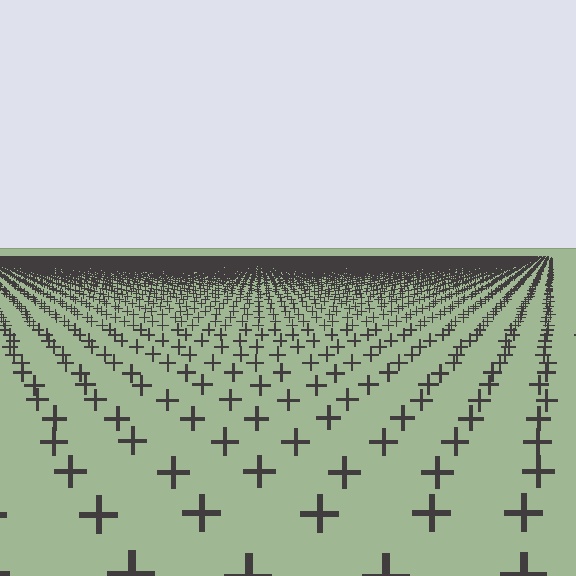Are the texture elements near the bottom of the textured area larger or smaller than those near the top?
Larger. Near the bottom, elements are closer to the viewer and appear at a bigger on-screen size.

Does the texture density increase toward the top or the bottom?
Density increases toward the top.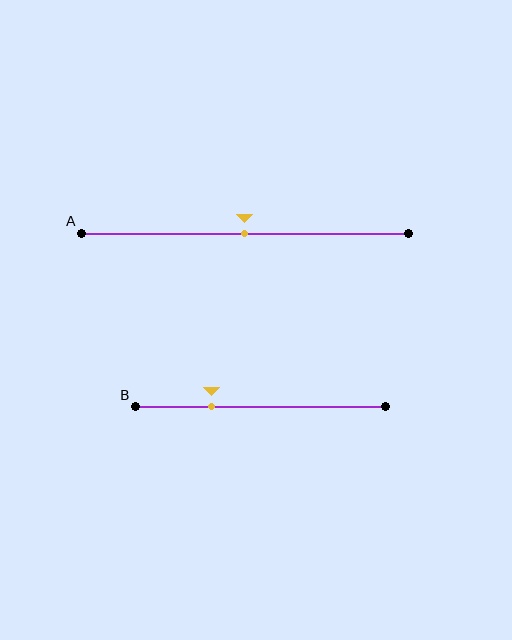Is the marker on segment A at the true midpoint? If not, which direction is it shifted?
Yes, the marker on segment A is at the true midpoint.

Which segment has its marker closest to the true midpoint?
Segment A has its marker closest to the true midpoint.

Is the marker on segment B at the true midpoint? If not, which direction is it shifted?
No, the marker on segment B is shifted to the left by about 20% of the segment length.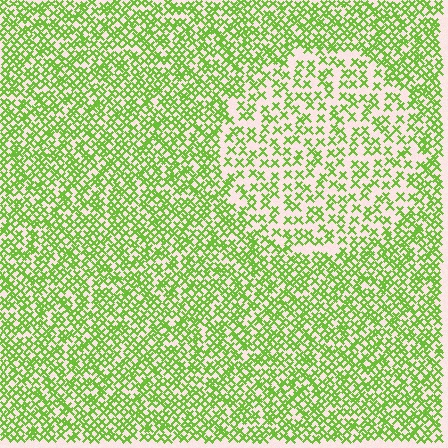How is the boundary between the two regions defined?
The boundary is defined by a change in element density (approximately 1.9x ratio). All elements are the same color, size, and shape.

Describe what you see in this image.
The image contains small lime elements arranged at two different densities. A circle-shaped region is visible where the elements are less densely packed than the surrounding area.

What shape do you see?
I see a circle.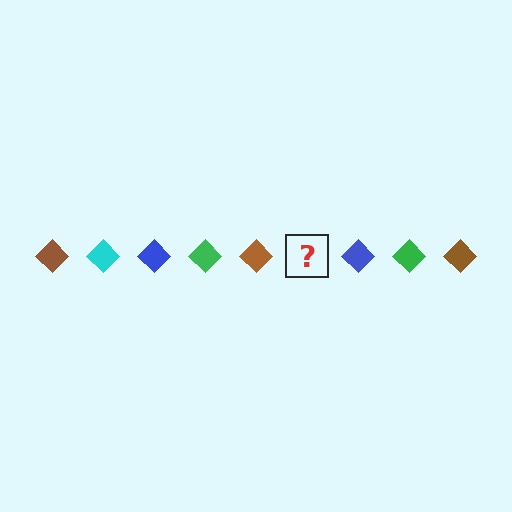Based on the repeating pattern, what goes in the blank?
The blank should be a cyan diamond.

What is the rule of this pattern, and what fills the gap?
The rule is that the pattern cycles through brown, cyan, blue, green diamonds. The gap should be filled with a cyan diamond.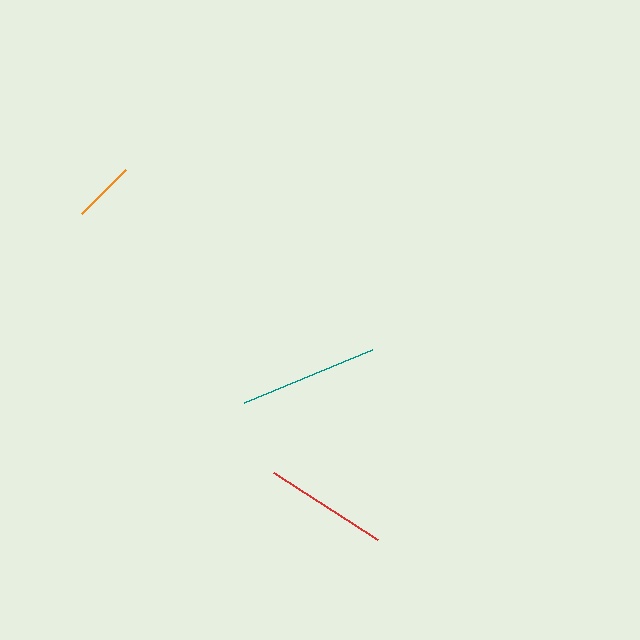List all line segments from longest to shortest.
From longest to shortest: teal, red, orange.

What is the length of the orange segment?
The orange segment is approximately 62 pixels long.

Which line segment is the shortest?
The orange line is the shortest at approximately 62 pixels.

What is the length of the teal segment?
The teal segment is approximately 138 pixels long.